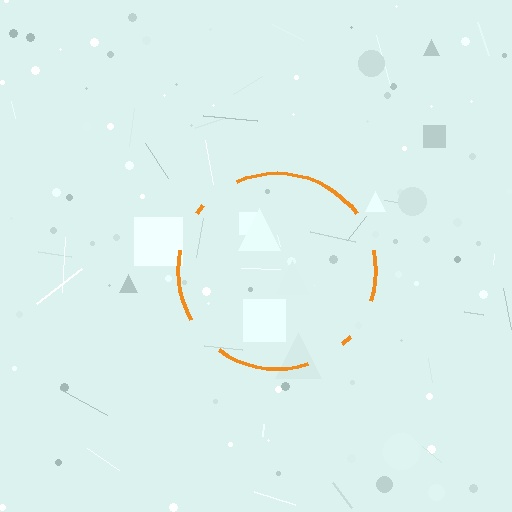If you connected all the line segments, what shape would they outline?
They would outline a circle.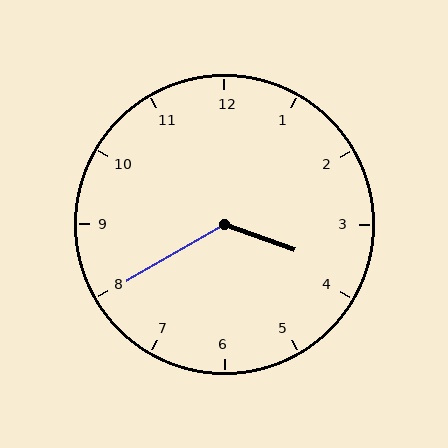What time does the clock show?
3:40.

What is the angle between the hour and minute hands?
Approximately 130 degrees.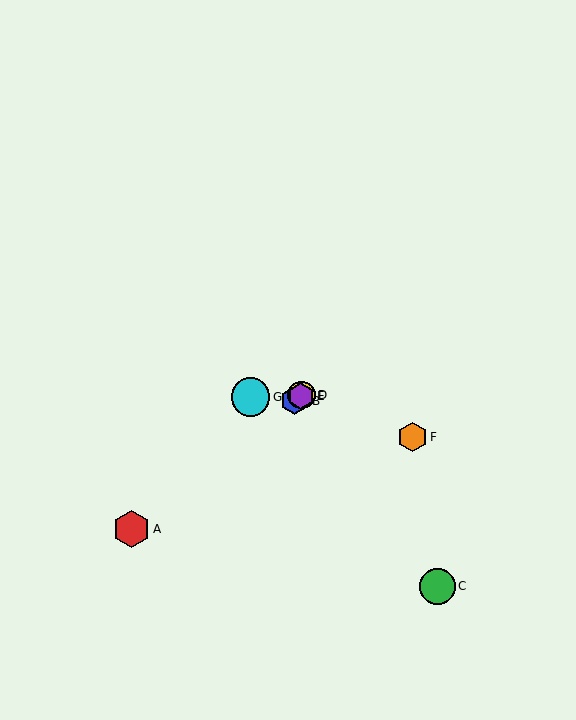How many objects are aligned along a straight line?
4 objects (A, B, D, E) are aligned along a straight line.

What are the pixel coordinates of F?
Object F is at (412, 437).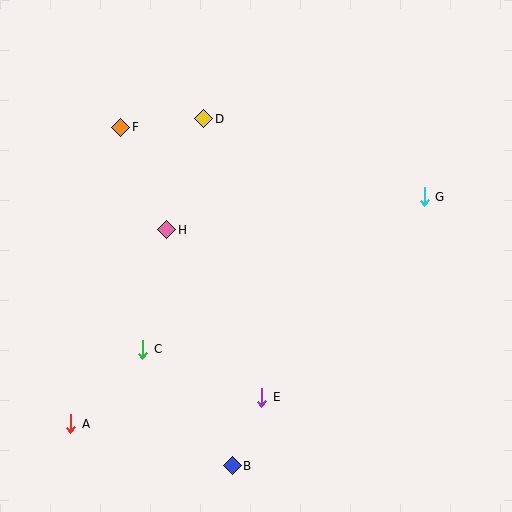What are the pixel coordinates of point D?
Point D is at (204, 119).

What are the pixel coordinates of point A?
Point A is at (71, 424).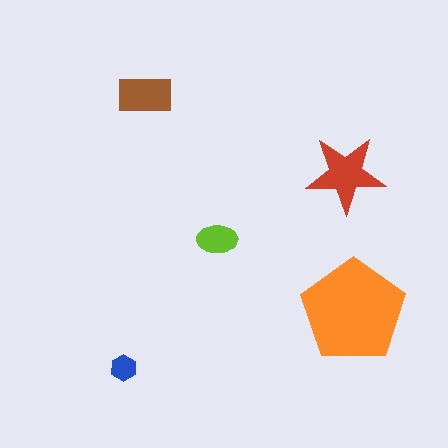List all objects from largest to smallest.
The orange pentagon, the red star, the brown rectangle, the lime ellipse, the blue hexagon.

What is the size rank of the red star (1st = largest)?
2nd.